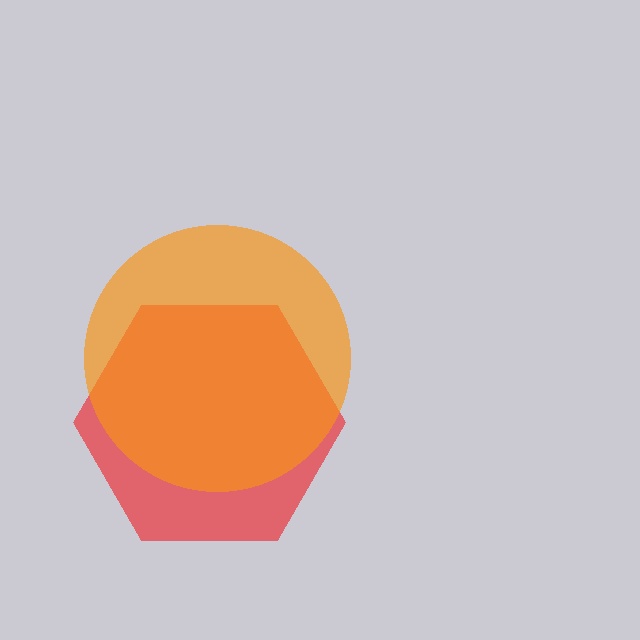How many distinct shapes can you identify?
There are 2 distinct shapes: a red hexagon, an orange circle.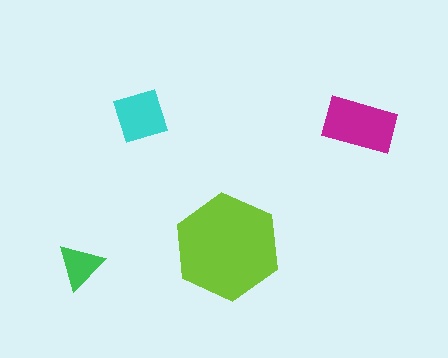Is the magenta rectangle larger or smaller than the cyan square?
Larger.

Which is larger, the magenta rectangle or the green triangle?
The magenta rectangle.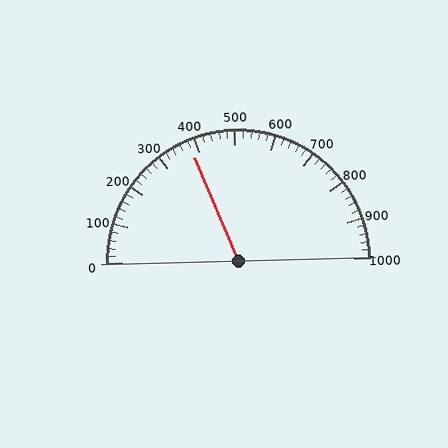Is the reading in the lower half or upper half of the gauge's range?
The reading is in the lower half of the range (0 to 1000).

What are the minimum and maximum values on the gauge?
The gauge ranges from 0 to 1000.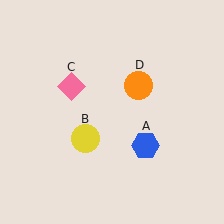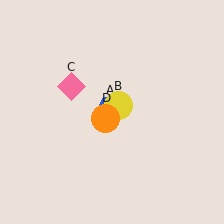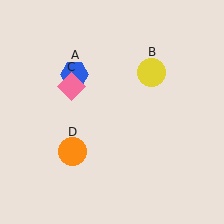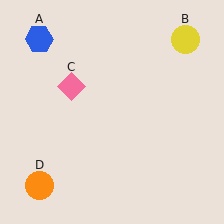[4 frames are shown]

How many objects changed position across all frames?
3 objects changed position: blue hexagon (object A), yellow circle (object B), orange circle (object D).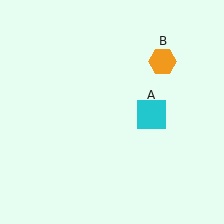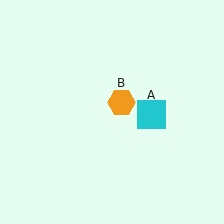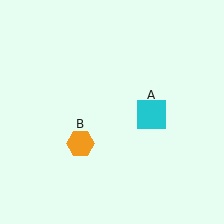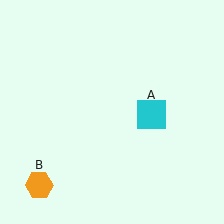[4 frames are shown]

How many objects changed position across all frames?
1 object changed position: orange hexagon (object B).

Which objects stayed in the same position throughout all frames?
Cyan square (object A) remained stationary.